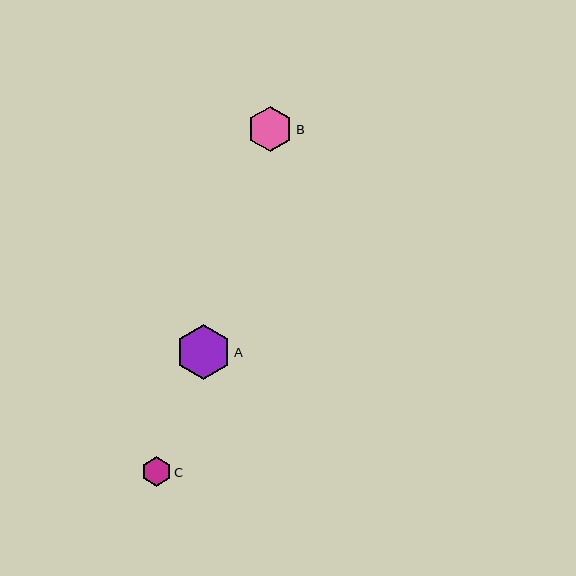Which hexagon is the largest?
Hexagon A is the largest with a size of approximately 55 pixels.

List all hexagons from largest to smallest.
From largest to smallest: A, B, C.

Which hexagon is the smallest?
Hexagon C is the smallest with a size of approximately 29 pixels.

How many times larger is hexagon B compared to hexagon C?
Hexagon B is approximately 1.5 times the size of hexagon C.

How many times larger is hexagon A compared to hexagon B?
Hexagon A is approximately 1.2 times the size of hexagon B.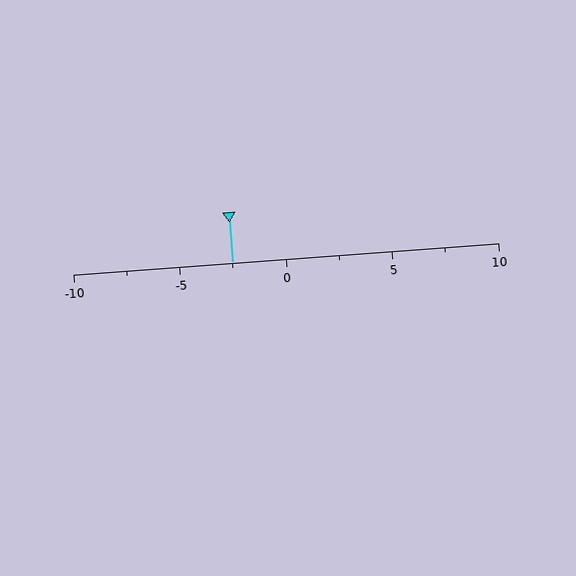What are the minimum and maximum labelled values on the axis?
The axis runs from -10 to 10.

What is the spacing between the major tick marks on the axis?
The major ticks are spaced 5 apart.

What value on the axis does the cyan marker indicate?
The marker indicates approximately -2.5.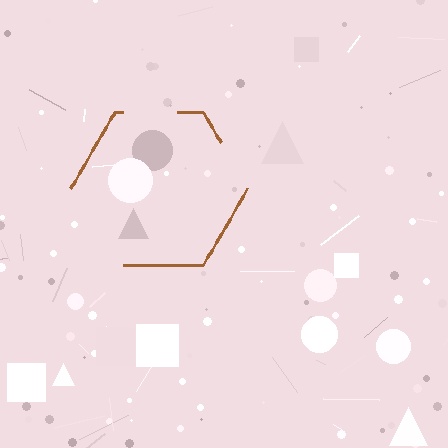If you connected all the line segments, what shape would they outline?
They would outline a hexagon.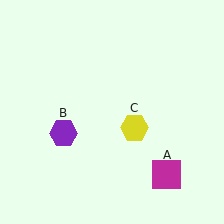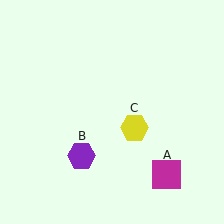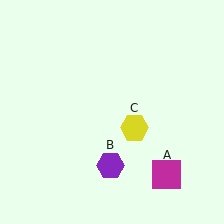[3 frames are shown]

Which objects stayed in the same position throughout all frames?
Magenta square (object A) and yellow hexagon (object C) remained stationary.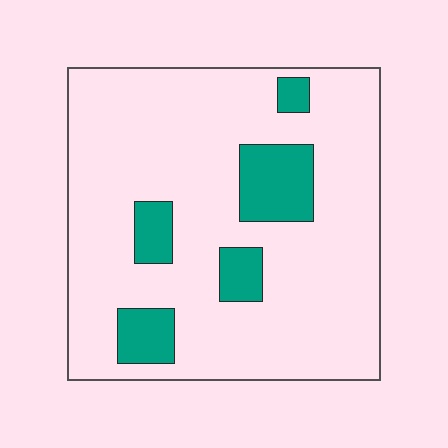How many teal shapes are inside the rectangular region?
5.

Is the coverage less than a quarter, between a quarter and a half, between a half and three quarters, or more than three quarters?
Less than a quarter.